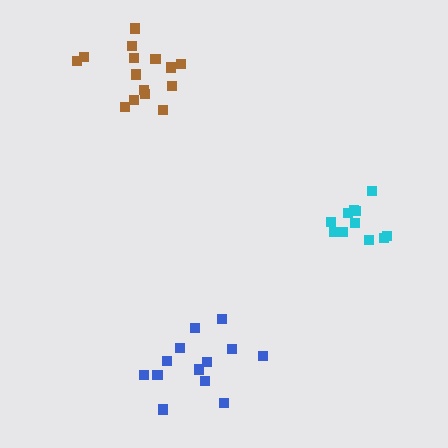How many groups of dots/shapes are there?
There are 3 groups.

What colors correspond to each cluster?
The clusters are colored: blue, brown, cyan.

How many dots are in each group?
Group 1: 14 dots, Group 2: 15 dots, Group 3: 11 dots (40 total).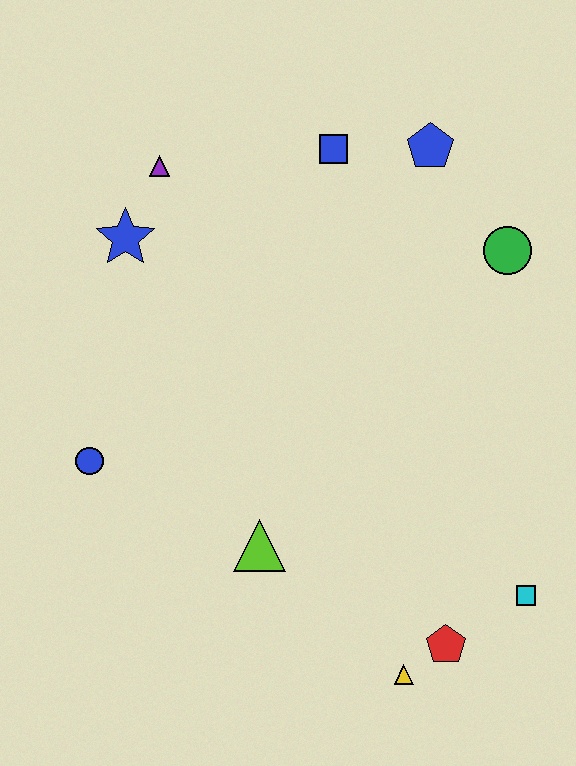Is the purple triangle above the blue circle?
Yes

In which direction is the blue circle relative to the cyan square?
The blue circle is to the left of the cyan square.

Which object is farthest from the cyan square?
The purple triangle is farthest from the cyan square.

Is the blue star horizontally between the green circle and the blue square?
No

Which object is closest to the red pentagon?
The yellow triangle is closest to the red pentagon.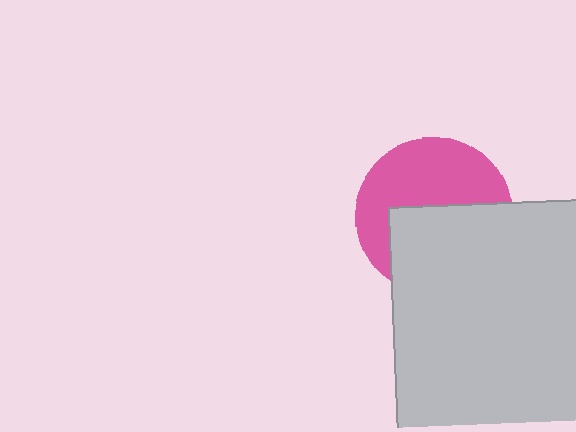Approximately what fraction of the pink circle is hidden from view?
Roughly 49% of the pink circle is hidden behind the light gray square.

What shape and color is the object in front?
The object in front is a light gray square.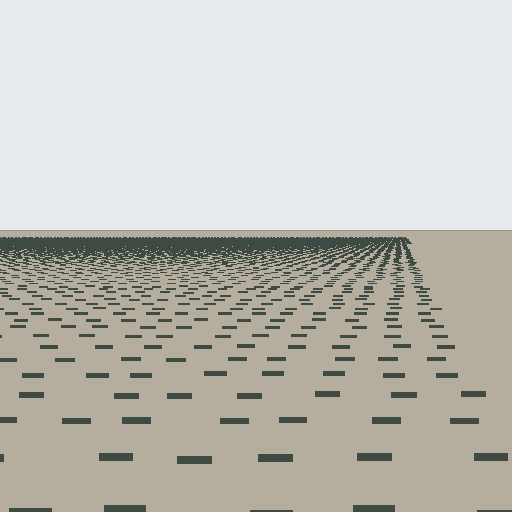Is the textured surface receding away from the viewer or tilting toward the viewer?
The surface is receding away from the viewer. Texture elements get smaller and denser toward the top.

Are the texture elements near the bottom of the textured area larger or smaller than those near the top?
Larger. Near the bottom, elements are closer to the viewer and appear at a bigger on-screen size.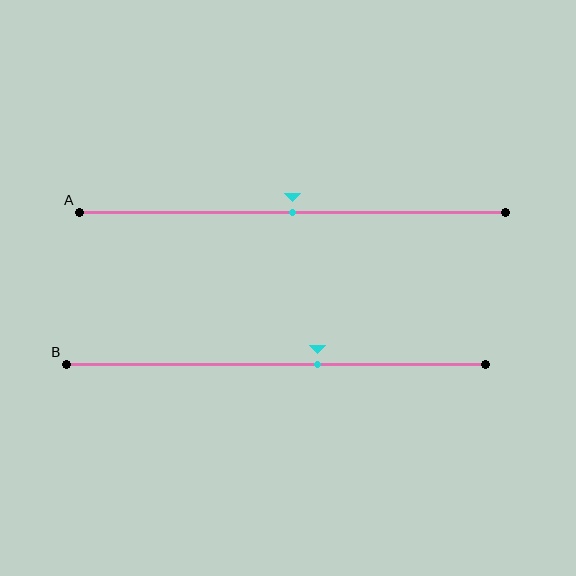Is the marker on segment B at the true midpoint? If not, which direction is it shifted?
No, the marker on segment B is shifted to the right by about 10% of the segment length.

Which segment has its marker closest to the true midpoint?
Segment A has its marker closest to the true midpoint.